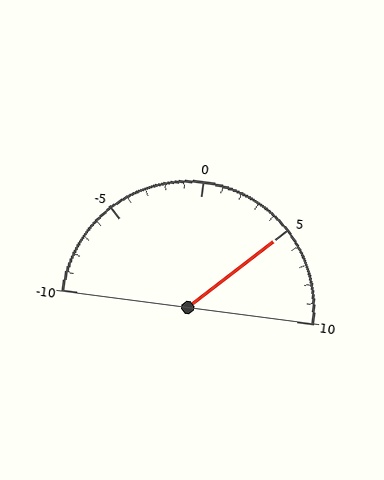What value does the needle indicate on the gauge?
The needle indicates approximately 5.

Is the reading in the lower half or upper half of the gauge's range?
The reading is in the upper half of the range (-10 to 10).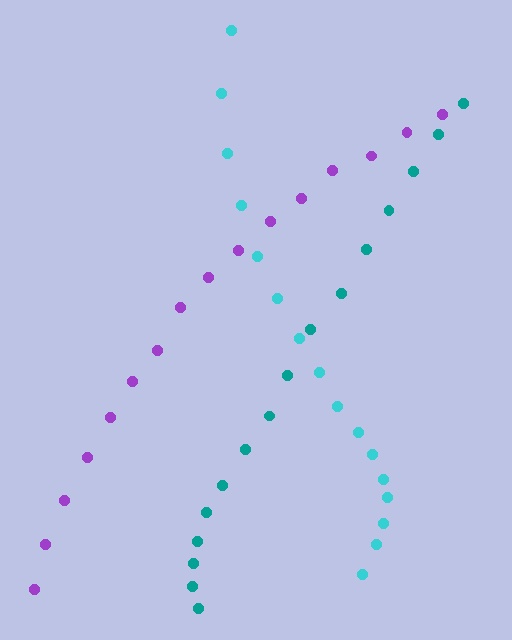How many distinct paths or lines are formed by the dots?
There are 3 distinct paths.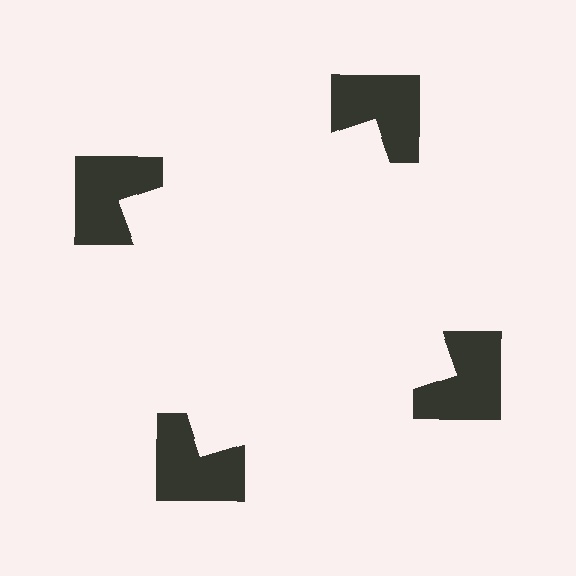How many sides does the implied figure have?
4 sides.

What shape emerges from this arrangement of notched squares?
An illusory square — its edges are inferred from the aligned wedge cuts in the notched squares, not physically drawn.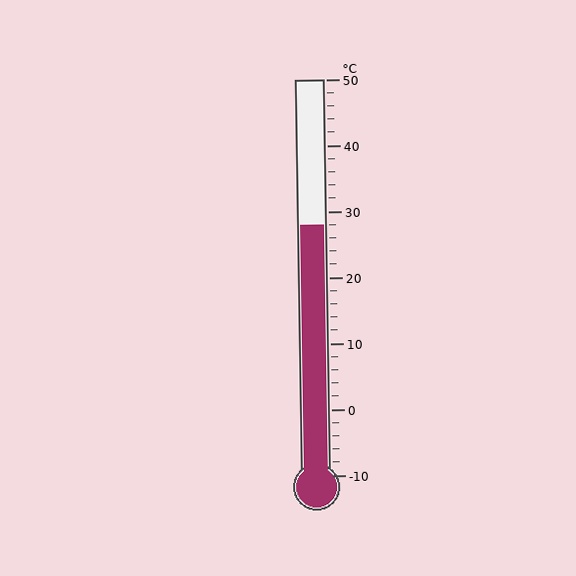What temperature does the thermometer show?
The thermometer shows approximately 28°C.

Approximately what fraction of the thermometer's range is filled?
The thermometer is filled to approximately 65% of its range.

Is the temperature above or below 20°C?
The temperature is above 20°C.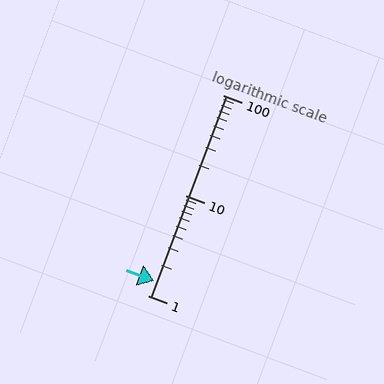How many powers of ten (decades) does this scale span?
The scale spans 2 decades, from 1 to 100.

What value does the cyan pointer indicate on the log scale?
The pointer indicates approximately 1.4.